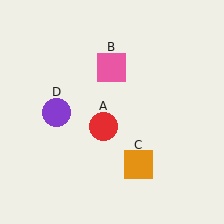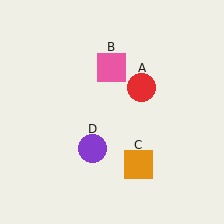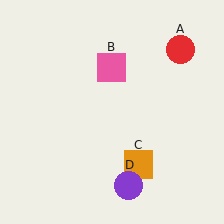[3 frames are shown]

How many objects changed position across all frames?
2 objects changed position: red circle (object A), purple circle (object D).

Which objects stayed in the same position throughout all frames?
Pink square (object B) and orange square (object C) remained stationary.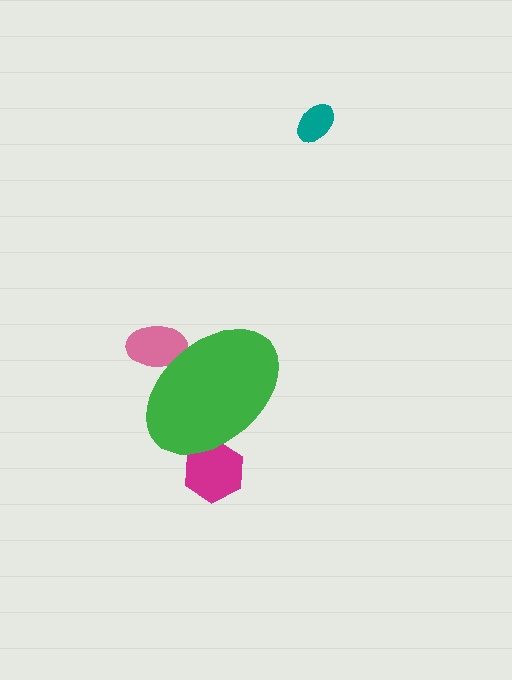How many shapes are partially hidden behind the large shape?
2 shapes are partially hidden.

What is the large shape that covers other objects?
A green ellipse.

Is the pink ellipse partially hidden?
Yes, the pink ellipse is partially hidden behind the green ellipse.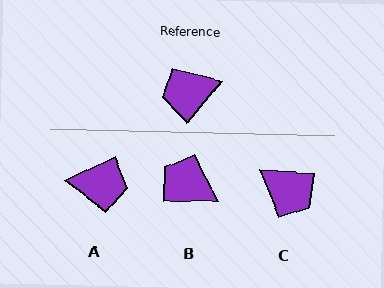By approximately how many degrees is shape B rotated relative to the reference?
Approximately 48 degrees clockwise.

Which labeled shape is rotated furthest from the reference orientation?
A, about 156 degrees away.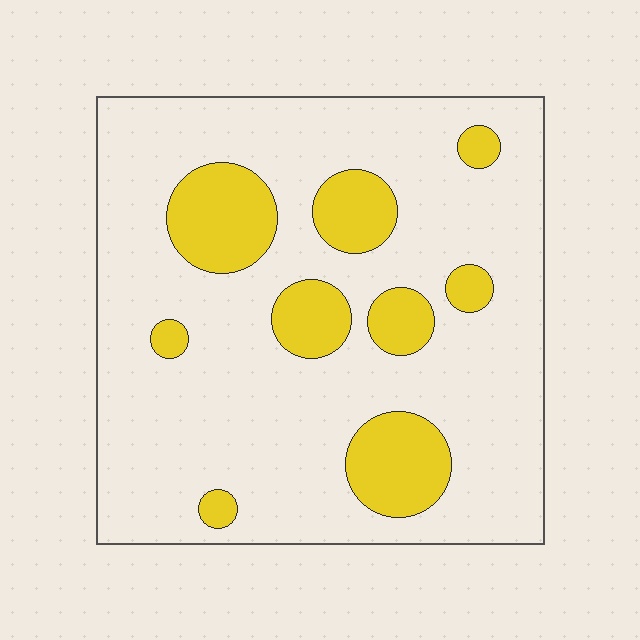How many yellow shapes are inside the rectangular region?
9.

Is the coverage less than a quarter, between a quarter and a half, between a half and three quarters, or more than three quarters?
Less than a quarter.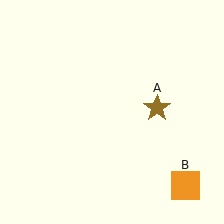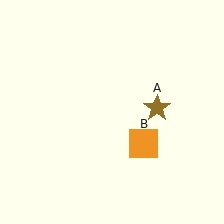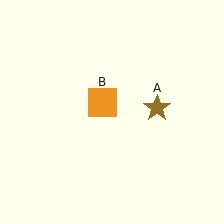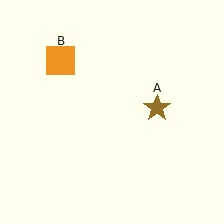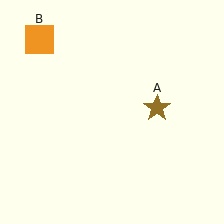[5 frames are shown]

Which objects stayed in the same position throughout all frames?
Brown star (object A) remained stationary.